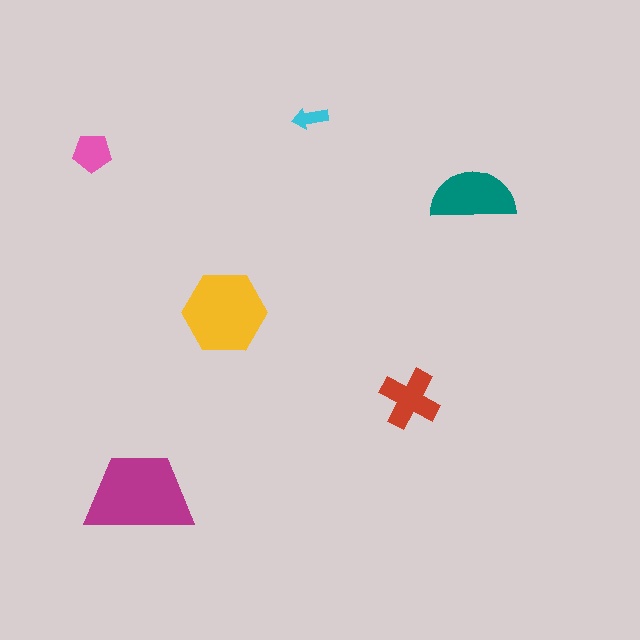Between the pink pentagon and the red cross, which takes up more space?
The red cross.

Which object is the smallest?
The cyan arrow.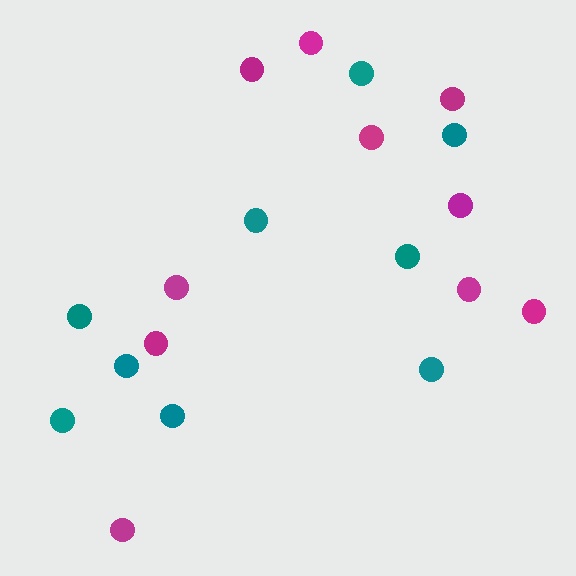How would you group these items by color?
There are 2 groups: one group of magenta circles (10) and one group of teal circles (9).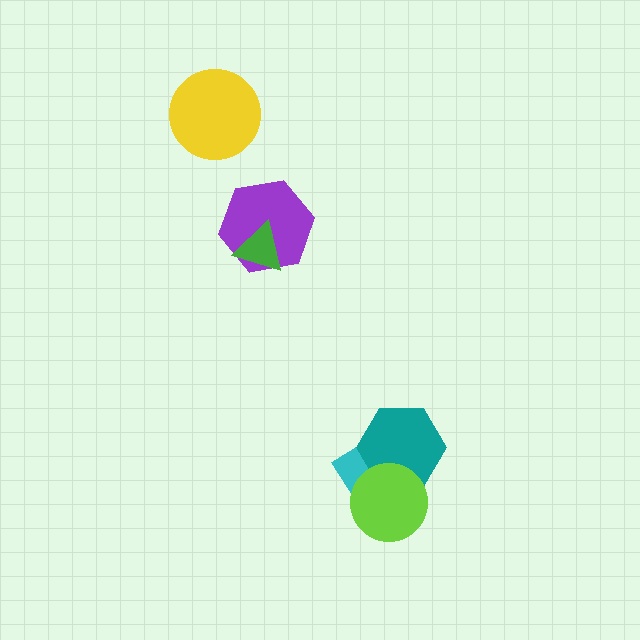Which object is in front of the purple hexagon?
The green triangle is in front of the purple hexagon.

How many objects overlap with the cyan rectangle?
2 objects overlap with the cyan rectangle.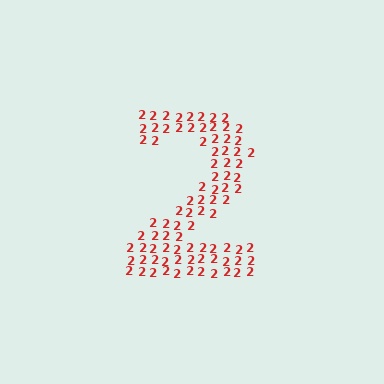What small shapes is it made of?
It is made of small digit 2's.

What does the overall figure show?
The overall figure shows the digit 2.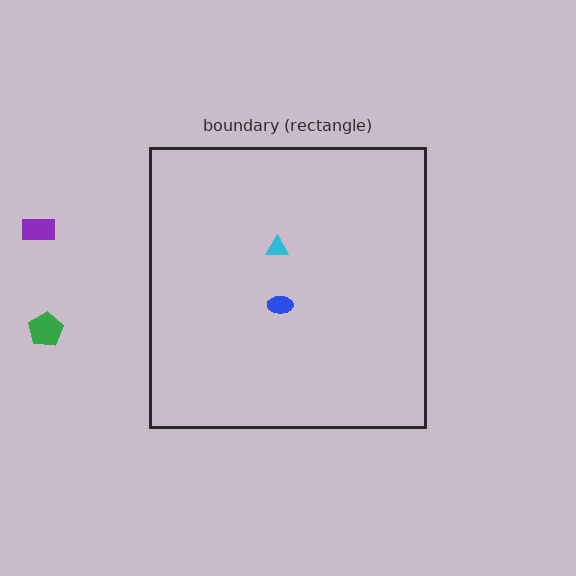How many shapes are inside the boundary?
2 inside, 2 outside.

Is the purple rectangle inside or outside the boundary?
Outside.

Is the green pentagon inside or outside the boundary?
Outside.